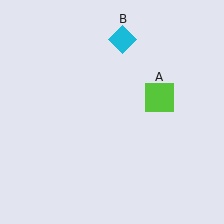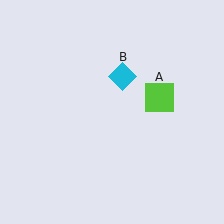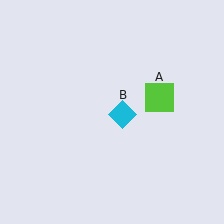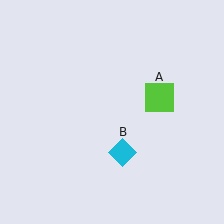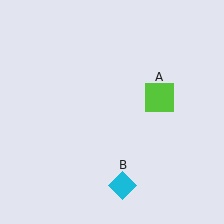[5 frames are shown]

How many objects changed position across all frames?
1 object changed position: cyan diamond (object B).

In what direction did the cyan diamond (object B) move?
The cyan diamond (object B) moved down.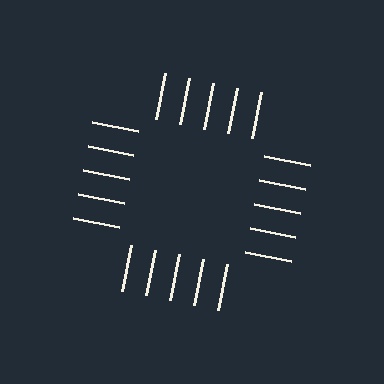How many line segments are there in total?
20 — 5 along each of the 4 edges.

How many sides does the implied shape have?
4 sides — the line-ends trace a square.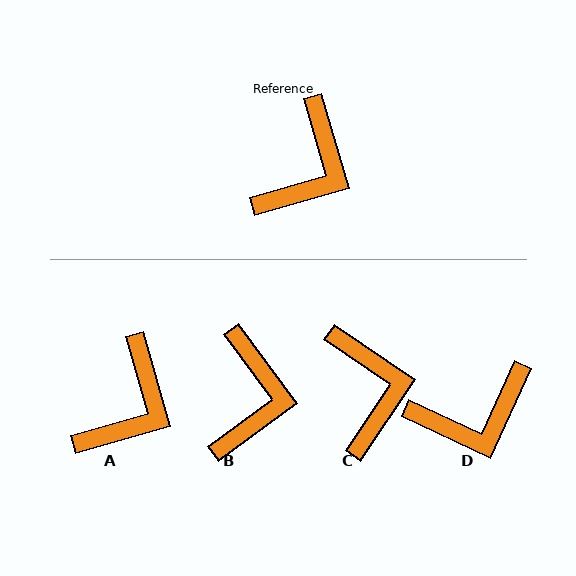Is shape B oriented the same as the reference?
No, it is off by about 20 degrees.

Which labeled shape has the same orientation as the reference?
A.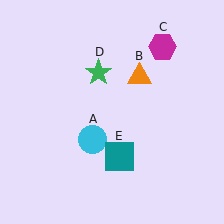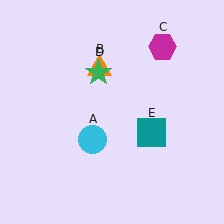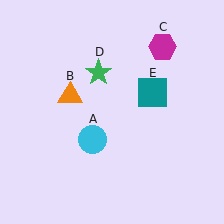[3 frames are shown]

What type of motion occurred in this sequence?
The orange triangle (object B), teal square (object E) rotated counterclockwise around the center of the scene.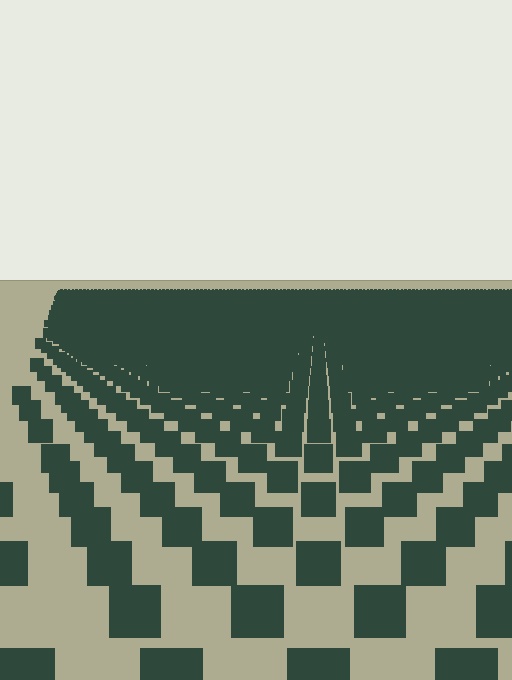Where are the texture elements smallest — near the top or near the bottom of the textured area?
Near the top.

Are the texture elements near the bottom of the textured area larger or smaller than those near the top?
Larger. Near the bottom, elements are closer to the viewer and appear at a bigger on-screen size.